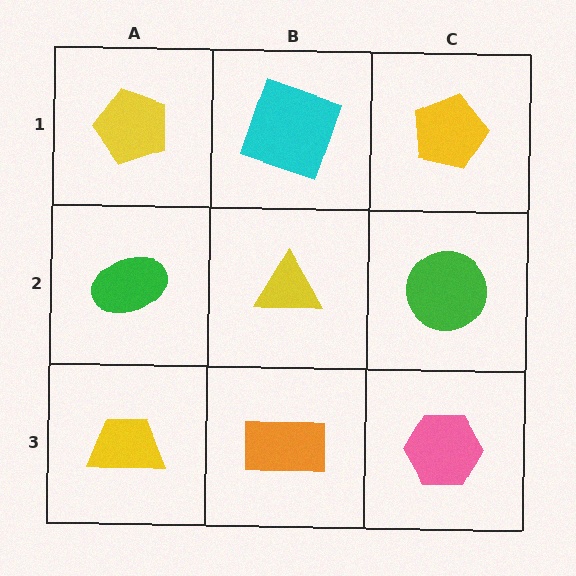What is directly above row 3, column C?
A green circle.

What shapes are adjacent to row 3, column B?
A yellow triangle (row 2, column B), a yellow trapezoid (row 3, column A), a pink hexagon (row 3, column C).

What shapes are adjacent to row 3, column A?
A green ellipse (row 2, column A), an orange rectangle (row 3, column B).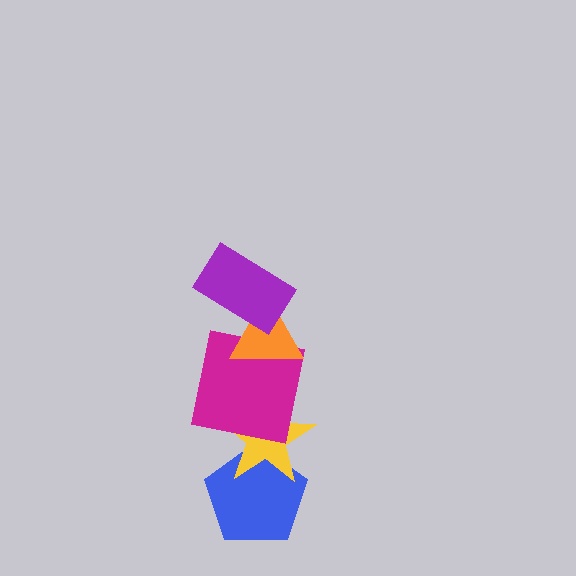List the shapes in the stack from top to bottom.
From top to bottom: the purple rectangle, the orange triangle, the magenta square, the yellow star, the blue pentagon.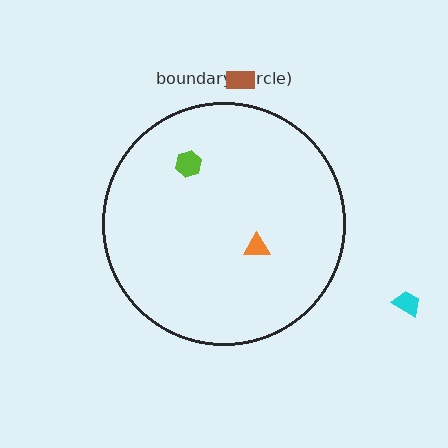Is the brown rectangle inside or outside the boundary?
Outside.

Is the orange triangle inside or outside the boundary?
Inside.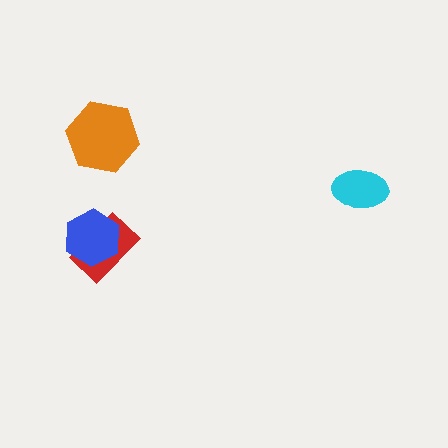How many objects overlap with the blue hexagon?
1 object overlaps with the blue hexagon.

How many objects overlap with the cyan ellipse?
0 objects overlap with the cyan ellipse.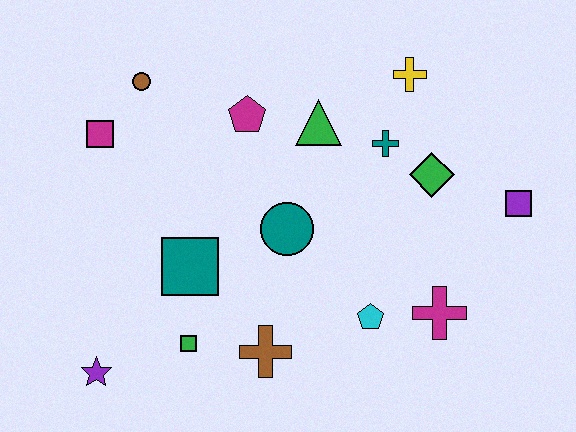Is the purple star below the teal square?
Yes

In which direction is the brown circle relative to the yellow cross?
The brown circle is to the left of the yellow cross.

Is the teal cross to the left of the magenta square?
No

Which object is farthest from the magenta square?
The purple square is farthest from the magenta square.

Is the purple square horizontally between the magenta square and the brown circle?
No